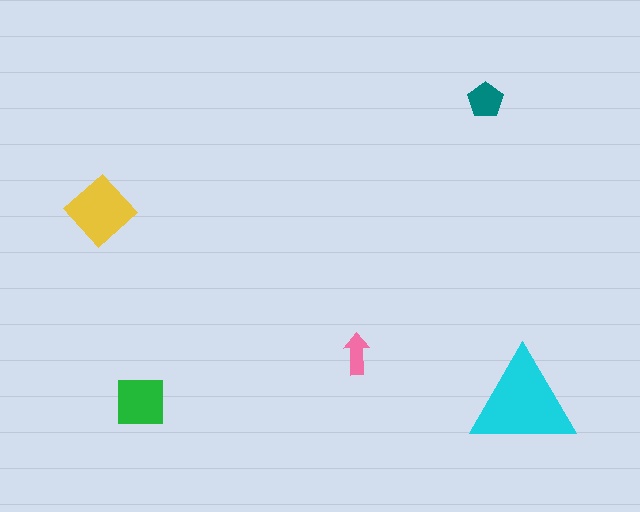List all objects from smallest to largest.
The pink arrow, the teal pentagon, the green square, the yellow diamond, the cyan triangle.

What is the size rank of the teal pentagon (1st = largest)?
4th.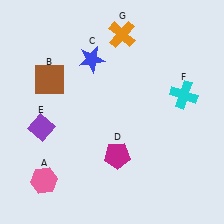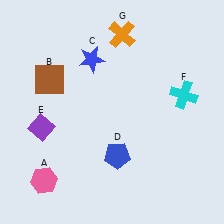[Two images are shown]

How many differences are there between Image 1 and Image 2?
There is 1 difference between the two images.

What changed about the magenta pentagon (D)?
In Image 1, D is magenta. In Image 2, it changed to blue.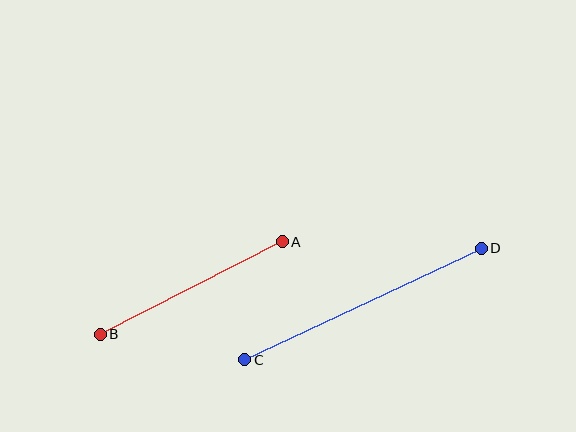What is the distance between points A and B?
The distance is approximately 204 pixels.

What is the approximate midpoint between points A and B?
The midpoint is at approximately (191, 288) pixels.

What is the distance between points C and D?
The distance is approximately 262 pixels.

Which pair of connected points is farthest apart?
Points C and D are farthest apart.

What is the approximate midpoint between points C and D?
The midpoint is at approximately (363, 304) pixels.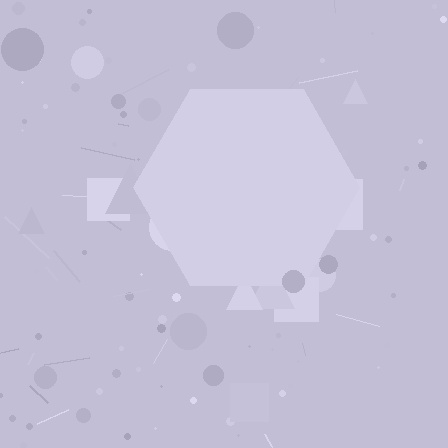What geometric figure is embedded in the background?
A hexagon is embedded in the background.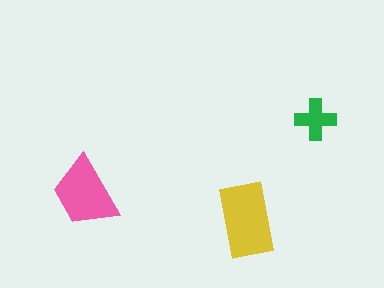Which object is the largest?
The yellow rectangle.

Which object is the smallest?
The green cross.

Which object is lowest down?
The yellow rectangle is bottommost.